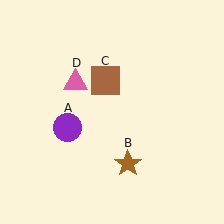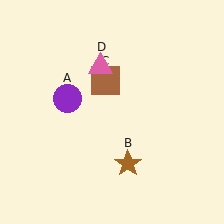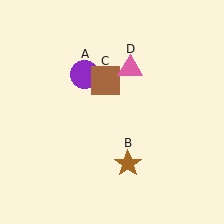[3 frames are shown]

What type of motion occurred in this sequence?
The purple circle (object A), pink triangle (object D) rotated clockwise around the center of the scene.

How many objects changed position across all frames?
2 objects changed position: purple circle (object A), pink triangle (object D).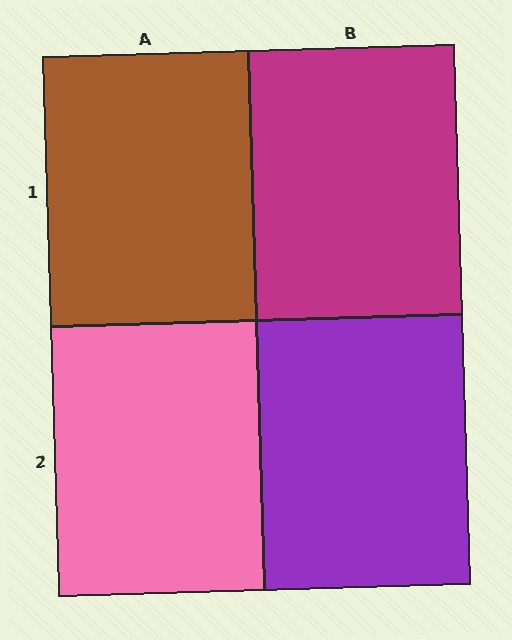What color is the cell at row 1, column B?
Magenta.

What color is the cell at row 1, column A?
Brown.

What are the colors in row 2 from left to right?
Pink, purple.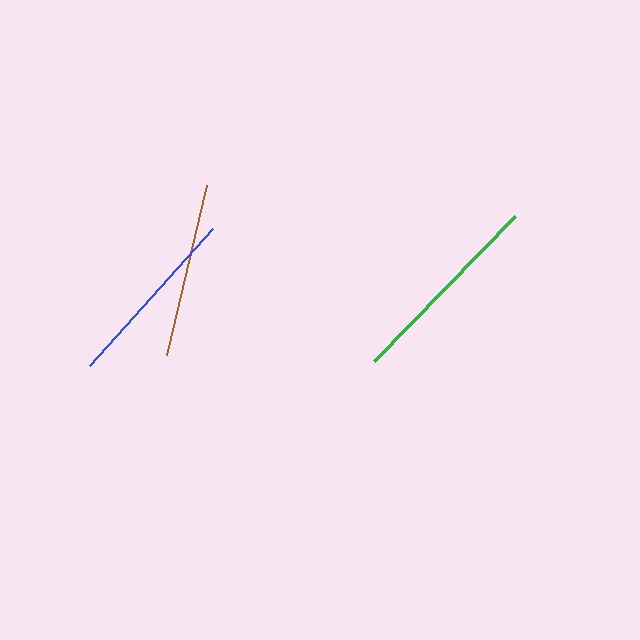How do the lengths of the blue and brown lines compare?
The blue and brown lines are approximately the same length.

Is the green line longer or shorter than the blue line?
The green line is longer than the blue line.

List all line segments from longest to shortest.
From longest to shortest: green, blue, brown.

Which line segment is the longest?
The green line is the longest at approximately 202 pixels.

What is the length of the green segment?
The green segment is approximately 202 pixels long.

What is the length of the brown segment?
The brown segment is approximately 175 pixels long.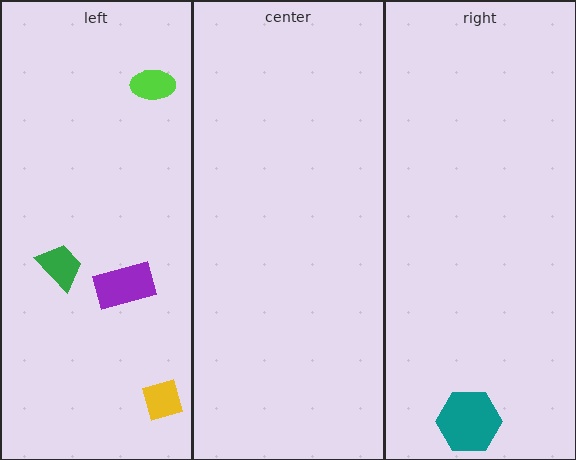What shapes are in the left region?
The lime ellipse, the green trapezoid, the yellow diamond, the purple rectangle.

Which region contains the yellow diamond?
The left region.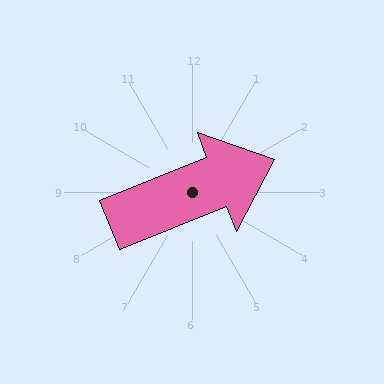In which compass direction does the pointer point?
East.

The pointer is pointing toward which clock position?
Roughly 2 o'clock.